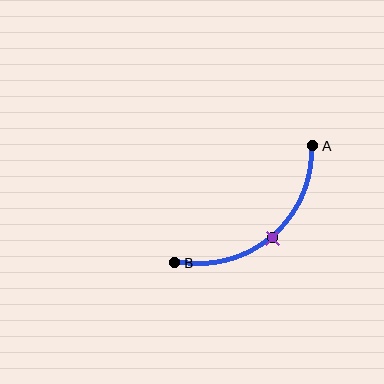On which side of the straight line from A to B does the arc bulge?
The arc bulges below and to the right of the straight line connecting A and B.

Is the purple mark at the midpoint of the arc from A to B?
Yes. The purple mark lies on the arc at equal arc-length from both A and B — it is the arc midpoint.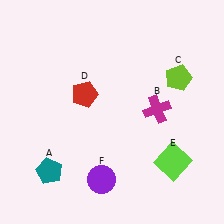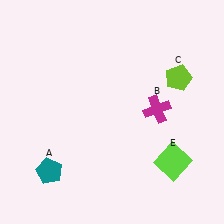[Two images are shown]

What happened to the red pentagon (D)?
The red pentagon (D) was removed in Image 2. It was in the top-left area of Image 1.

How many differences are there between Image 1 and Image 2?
There are 2 differences between the two images.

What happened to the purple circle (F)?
The purple circle (F) was removed in Image 2. It was in the bottom-left area of Image 1.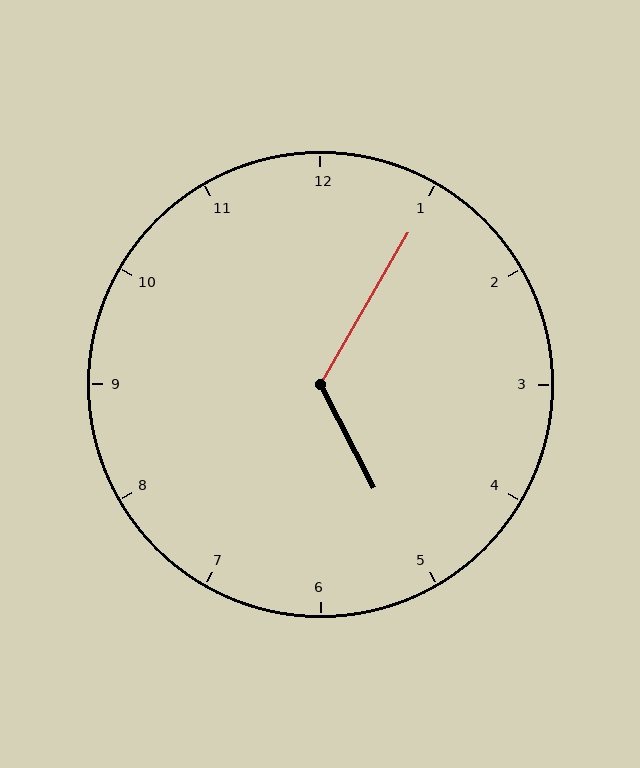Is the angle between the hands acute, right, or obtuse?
It is obtuse.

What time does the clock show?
5:05.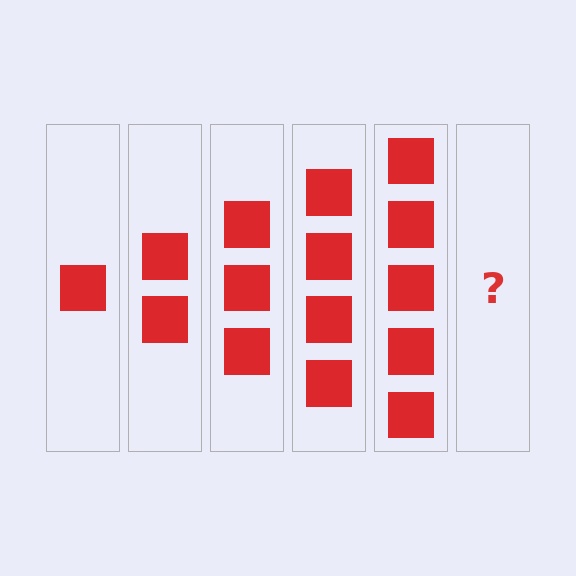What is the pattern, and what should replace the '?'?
The pattern is that each step adds one more square. The '?' should be 6 squares.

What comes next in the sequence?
The next element should be 6 squares.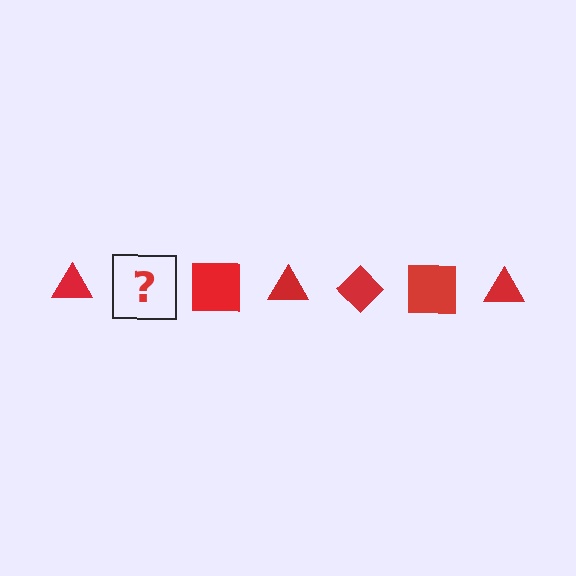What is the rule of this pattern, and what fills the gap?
The rule is that the pattern cycles through triangle, diamond, square shapes in red. The gap should be filled with a red diamond.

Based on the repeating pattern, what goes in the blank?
The blank should be a red diamond.